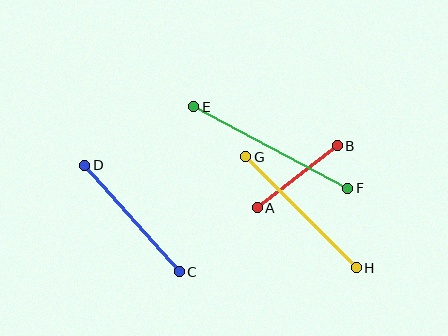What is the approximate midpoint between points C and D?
The midpoint is at approximately (132, 218) pixels.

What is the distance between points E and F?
The distance is approximately 174 pixels.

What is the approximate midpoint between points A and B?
The midpoint is at approximately (297, 177) pixels.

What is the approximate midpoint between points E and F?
The midpoint is at approximately (271, 147) pixels.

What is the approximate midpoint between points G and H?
The midpoint is at approximately (301, 212) pixels.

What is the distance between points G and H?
The distance is approximately 156 pixels.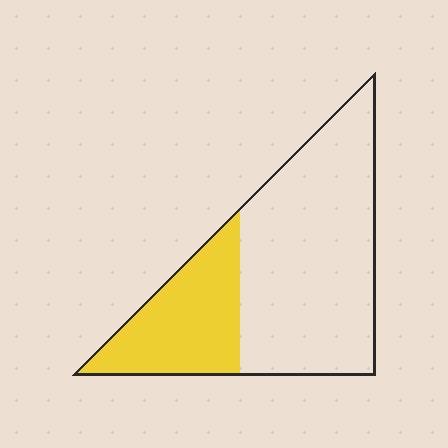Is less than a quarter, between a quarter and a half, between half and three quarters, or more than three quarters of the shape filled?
Between a quarter and a half.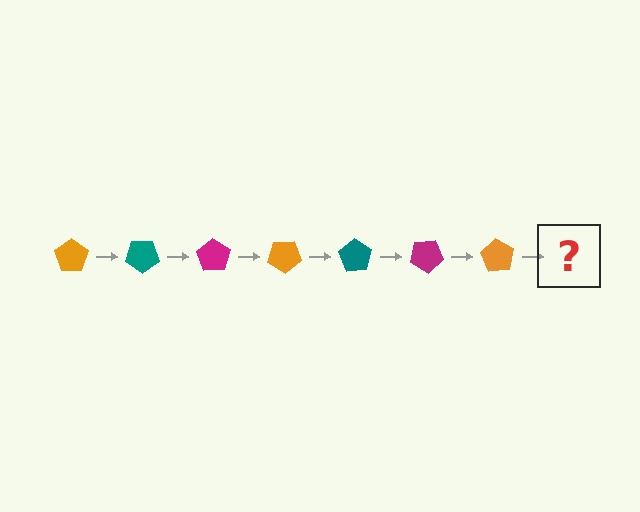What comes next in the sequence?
The next element should be a teal pentagon, rotated 245 degrees from the start.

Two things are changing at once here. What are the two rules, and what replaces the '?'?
The two rules are that it rotates 35 degrees each step and the color cycles through orange, teal, and magenta. The '?' should be a teal pentagon, rotated 245 degrees from the start.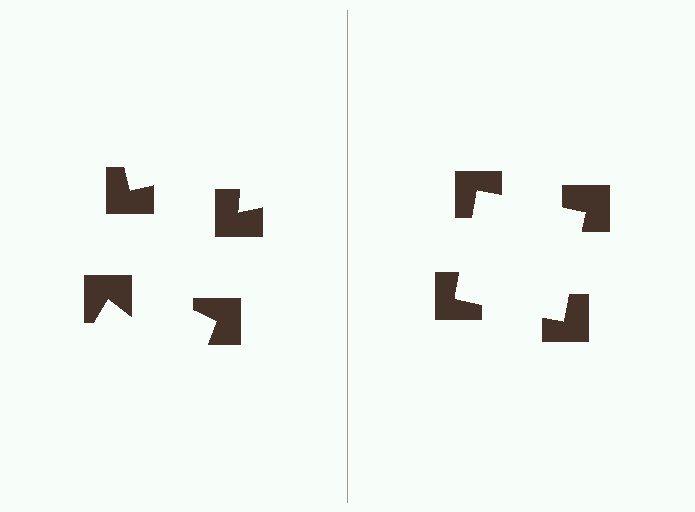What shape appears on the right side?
An illusory square.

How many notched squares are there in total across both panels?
8 — 4 on each side.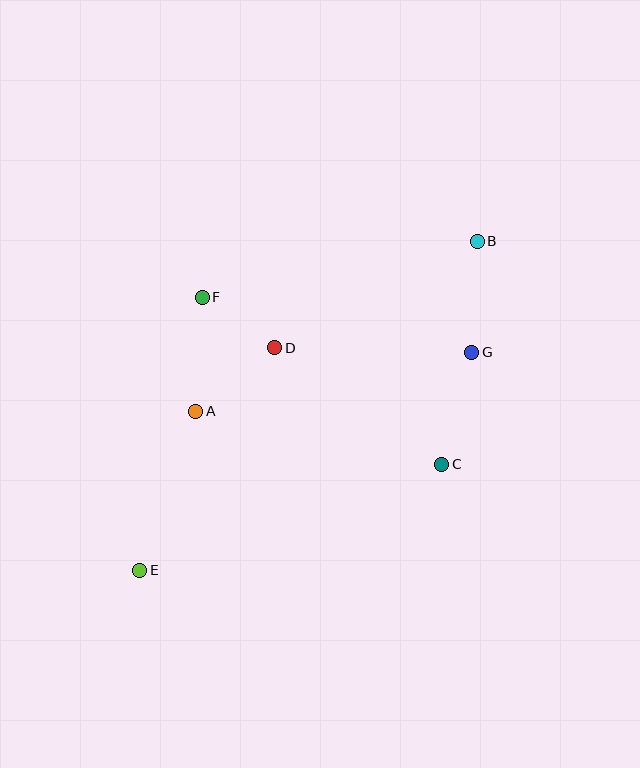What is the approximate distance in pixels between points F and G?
The distance between F and G is approximately 275 pixels.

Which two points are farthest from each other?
Points B and E are farthest from each other.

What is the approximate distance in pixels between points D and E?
The distance between D and E is approximately 260 pixels.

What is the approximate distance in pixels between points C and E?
The distance between C and E is approximately 320 pixels.